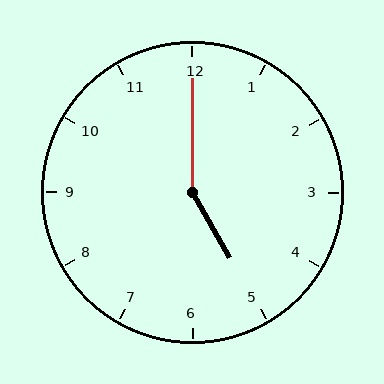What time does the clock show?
5:00.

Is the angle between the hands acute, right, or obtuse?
It is obtuse.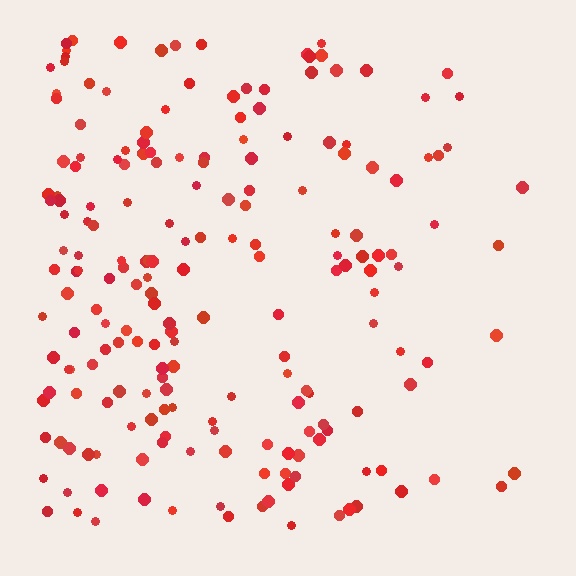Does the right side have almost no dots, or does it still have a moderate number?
Still a moderate number, just noticeably fewer than the left.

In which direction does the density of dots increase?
From right to left, with the left side densest.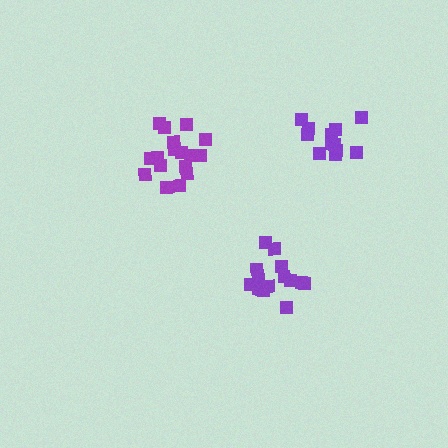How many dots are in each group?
Group 1: 15 dots, Group 2: 12 dots, Group 3: 17 dots (44 total).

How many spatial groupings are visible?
There are 3 spatial groupings.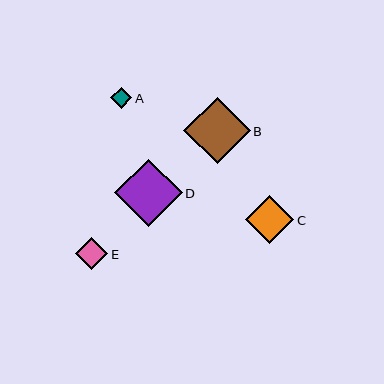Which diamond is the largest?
Diamond D is the largest with a size of approximately 67 pixels.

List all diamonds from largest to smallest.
From largest to smallest: D, B, C, E, A.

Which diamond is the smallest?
Diamond A is the smallest with a size of approximately 21 pixels.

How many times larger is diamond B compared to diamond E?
Diamond B is approximately 2.0 times the size of diamond E.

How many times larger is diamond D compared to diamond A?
Diamond D is approximately 3.2 times the size of diamond A.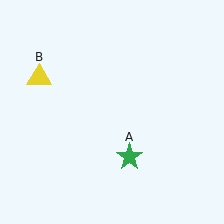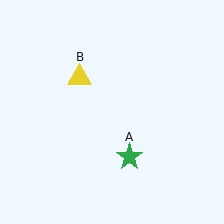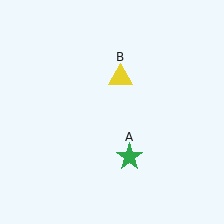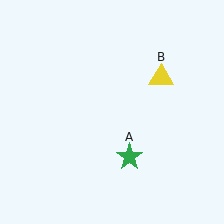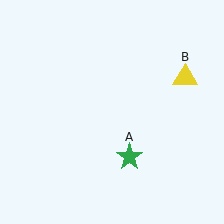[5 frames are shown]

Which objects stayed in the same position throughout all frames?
Green star (object A) remained stationary.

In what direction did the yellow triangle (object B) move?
The yellow triangle (object B) moved right.